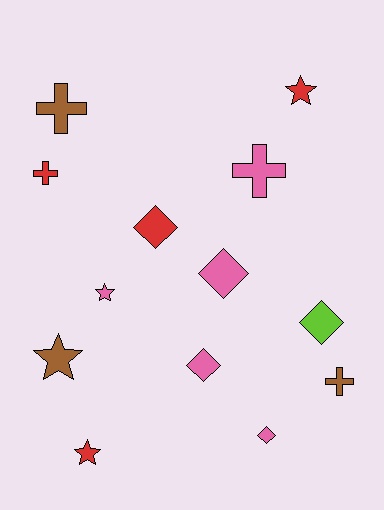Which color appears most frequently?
Pink, with 5 objects.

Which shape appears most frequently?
Diamond, with 5 objects.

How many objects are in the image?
There are 13 objects.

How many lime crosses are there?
There are no lime crosses.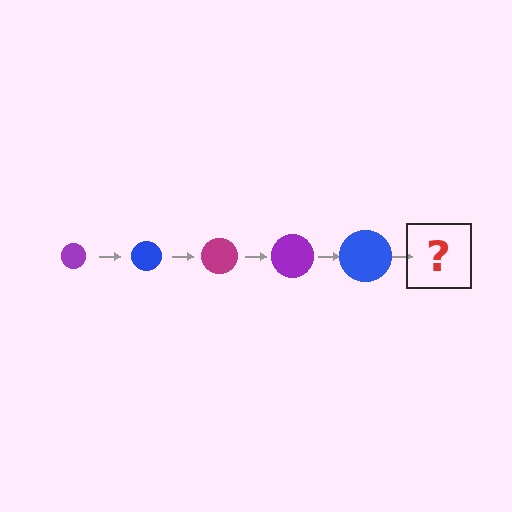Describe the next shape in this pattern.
It should be a magenta circle, larger than the previous one.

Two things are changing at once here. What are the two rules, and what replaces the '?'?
The two rules are that the circle grows larger each step and the color cycles through purple, blue, and magenta. The '?' should be a magenta circle, larger than the previous one.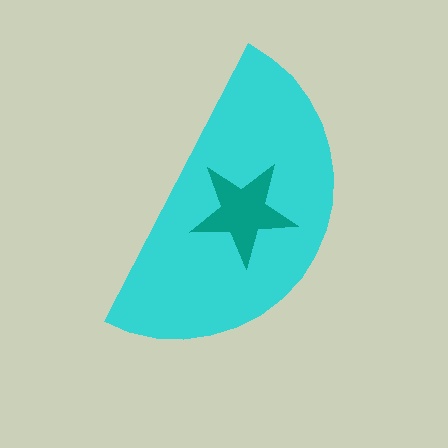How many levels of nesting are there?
2.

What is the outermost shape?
The cyan semicircle.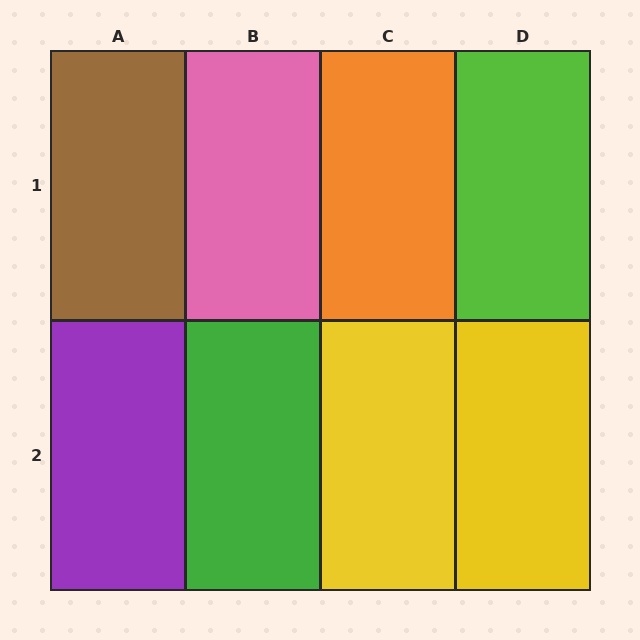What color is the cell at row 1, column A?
Brown.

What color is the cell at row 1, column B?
Pink.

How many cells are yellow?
2 cells are yellow.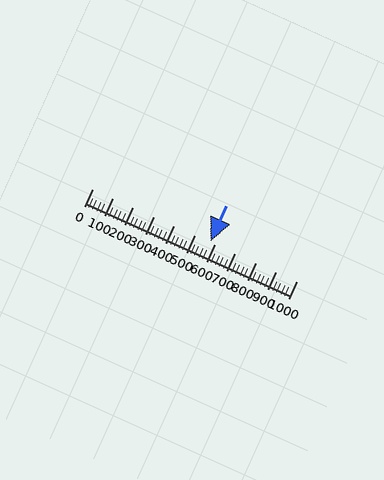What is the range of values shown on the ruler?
The ruler shows values from 0 to 1000.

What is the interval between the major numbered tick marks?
The major tick marks are spaced 100 units apart.